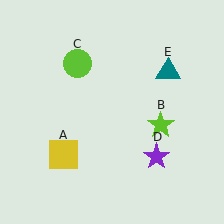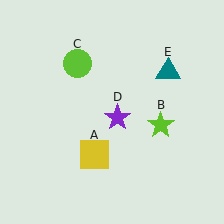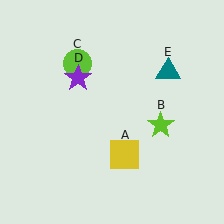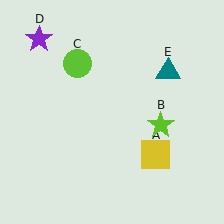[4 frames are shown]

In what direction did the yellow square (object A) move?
The yellow square (object A) moved right.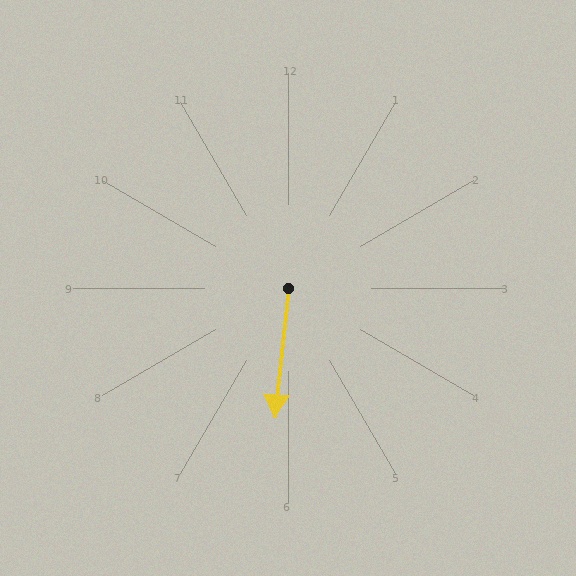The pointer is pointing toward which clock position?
Roughly 6 o'clock.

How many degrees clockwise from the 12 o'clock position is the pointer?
Approximately 186 degrees.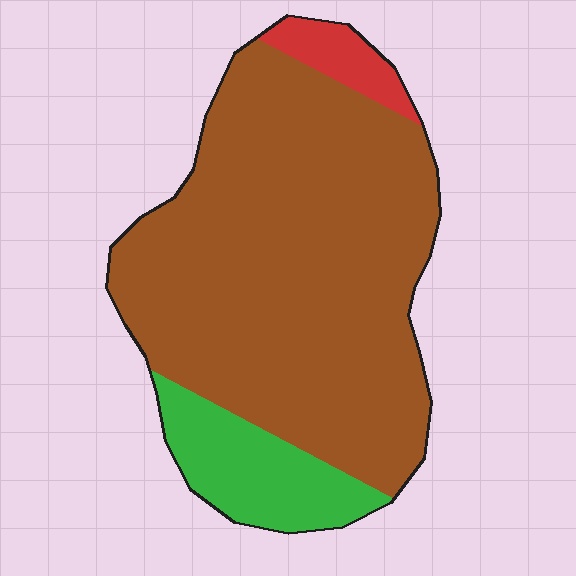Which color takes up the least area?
Red, at roughly 5%.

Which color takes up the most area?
Brown, at roughly 80%.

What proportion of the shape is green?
Green takes up about one sixth (1/6) of the shape.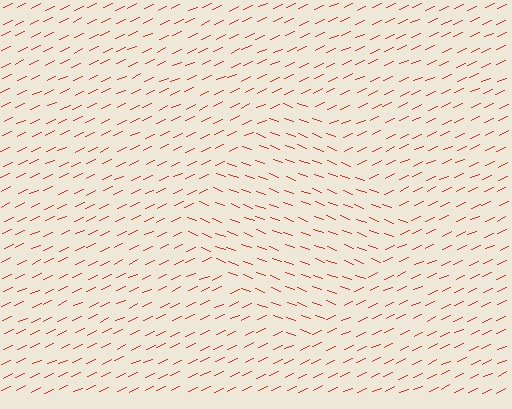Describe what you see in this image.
The image is filled with small red line segments. A diamond region in the image has lines oriented differently from the surrounding lines, creating a visible texture boundary.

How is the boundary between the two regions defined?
The boundary is defined purely by a change in line orientation (approximately 45 degrees difference). All lines are the same color and thickness.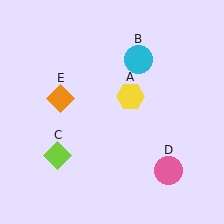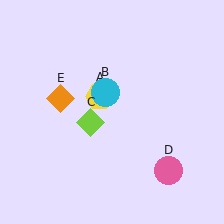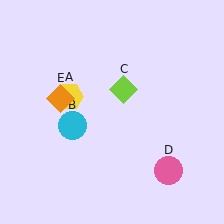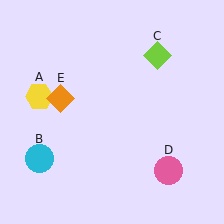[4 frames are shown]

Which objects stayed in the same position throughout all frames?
Pink circle (object D) and orange diamond (object E) remained stationary.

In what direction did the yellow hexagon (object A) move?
The yellow hexagon (object A) moved left.